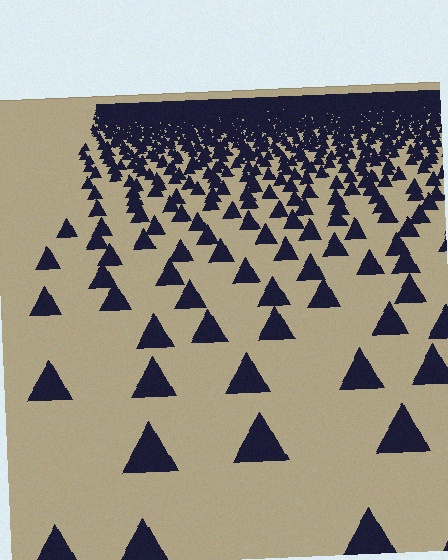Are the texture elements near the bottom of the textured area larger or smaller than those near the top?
Larger. Near the bottom, elements are closer to the viewer and appear at a bigger on-screen size.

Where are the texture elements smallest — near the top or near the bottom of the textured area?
Near the top.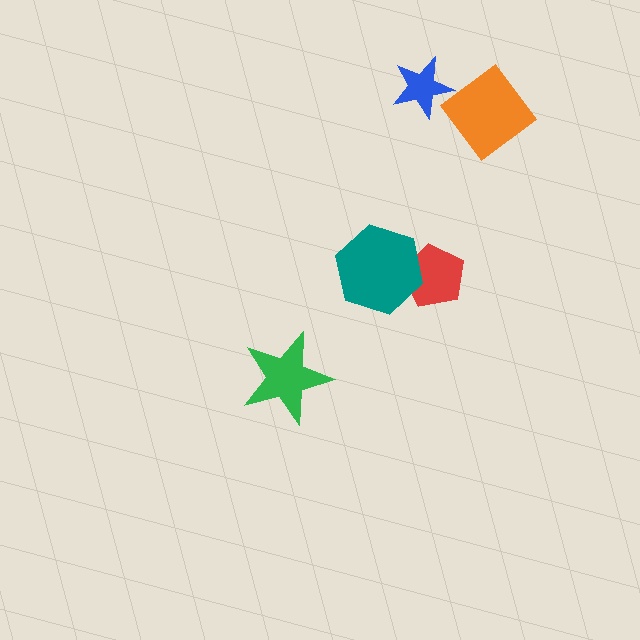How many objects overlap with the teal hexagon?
1 object overlaps with the teal hexagon.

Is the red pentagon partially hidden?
Yes, it is partially covered by another shape.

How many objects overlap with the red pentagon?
1 object overlaps with the red pentagon.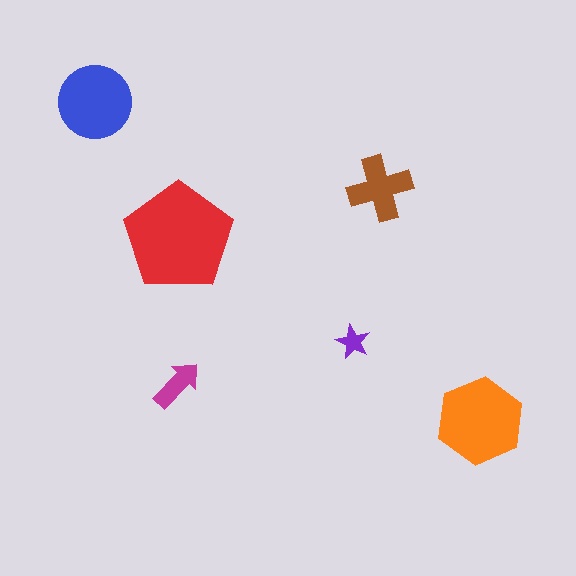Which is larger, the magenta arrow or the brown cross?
The brown cross.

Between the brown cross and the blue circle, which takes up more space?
The blue circle.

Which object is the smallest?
The purple star.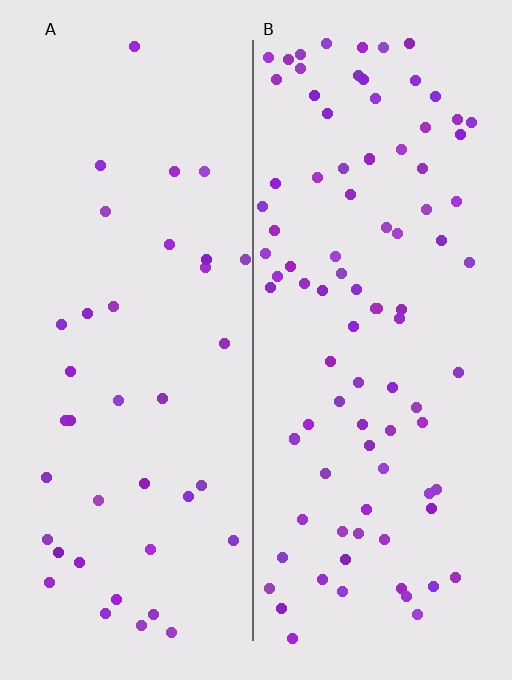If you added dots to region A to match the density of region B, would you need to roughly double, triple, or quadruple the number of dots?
Approximately double.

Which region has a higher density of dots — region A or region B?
B (the right).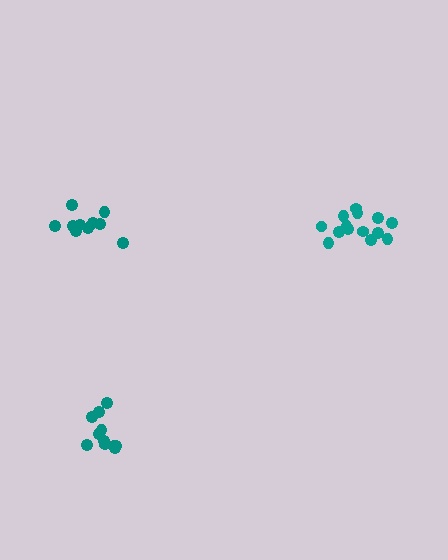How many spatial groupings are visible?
There are 3 spatial groupings.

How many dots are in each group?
Group 1: 14 dots, Group 2: 10 dots, Group 3: 11 dots (35 total).